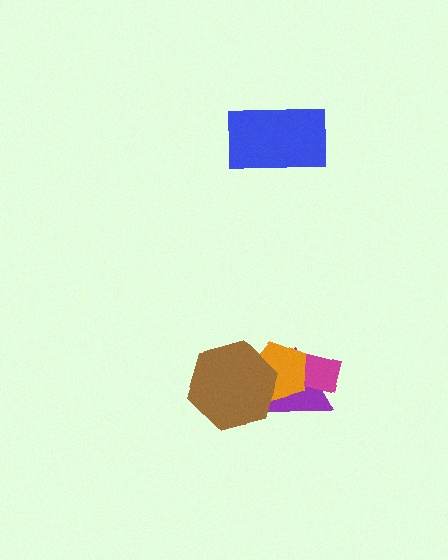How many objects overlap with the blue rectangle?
0 objects overlap with the blue rectangle.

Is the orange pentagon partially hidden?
Yes, it is partially covered by another shape.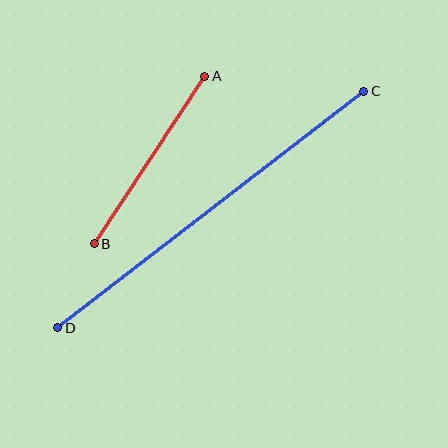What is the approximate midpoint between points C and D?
The midpoint is at approximately (211, 210) pixels.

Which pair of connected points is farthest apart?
Points C and D are farthest apart.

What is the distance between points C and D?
The distance is approximately 387 pixels.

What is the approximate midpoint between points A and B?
The midpoint is at approximately (149, 160) pixels.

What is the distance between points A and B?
The distance is approximately 201 pixels.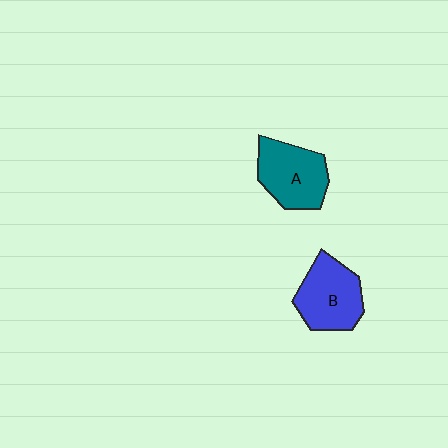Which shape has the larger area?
Shape A (teal).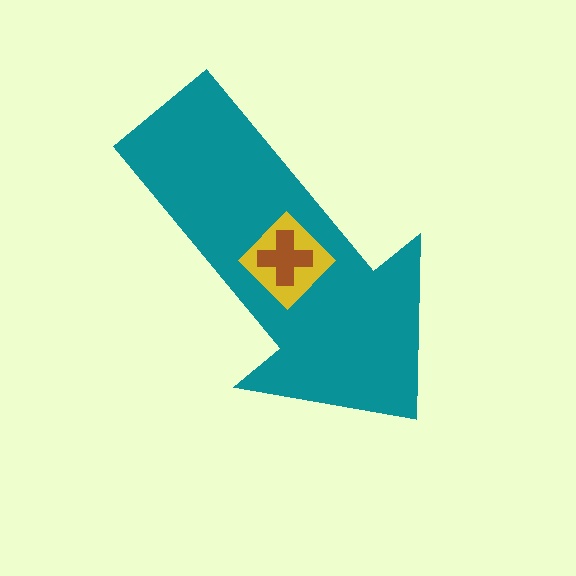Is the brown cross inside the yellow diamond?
Yes.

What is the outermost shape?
The teal arrow.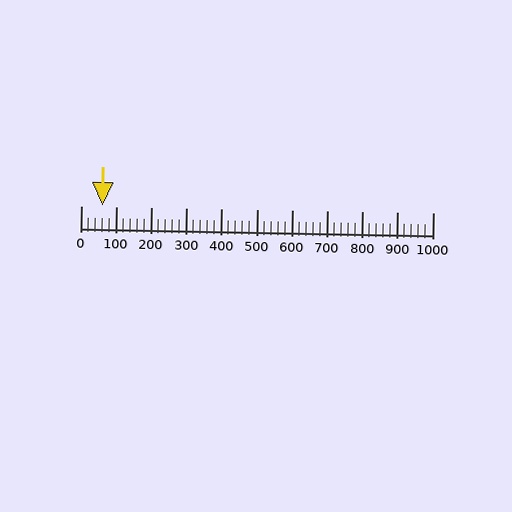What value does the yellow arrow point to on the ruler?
The yellow arrow points to approximately 60.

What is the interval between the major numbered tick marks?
The major tick marks are spaced 100 units apart.